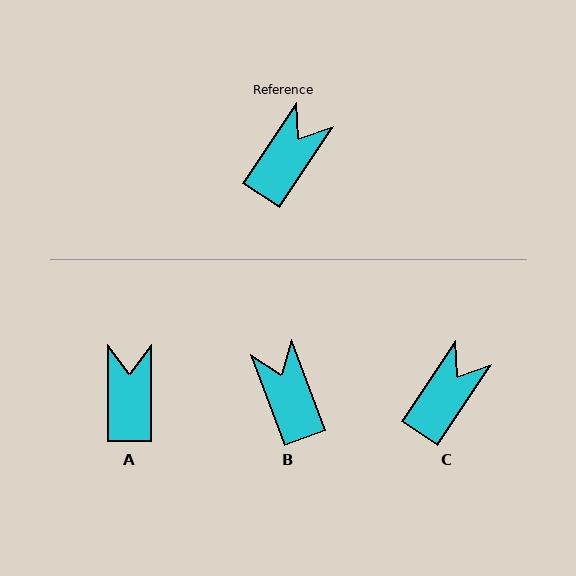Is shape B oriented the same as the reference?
No, it is off by about 54 degrees.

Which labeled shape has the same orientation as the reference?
C.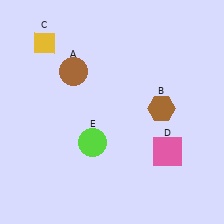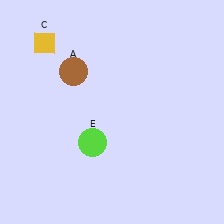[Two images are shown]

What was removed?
The brown hexagon (B), the pink square (D) were removed in Image 2.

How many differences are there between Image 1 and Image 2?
There are 2 differences between the two images.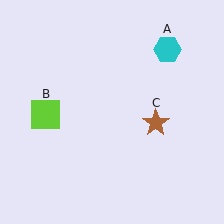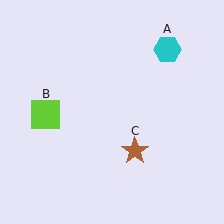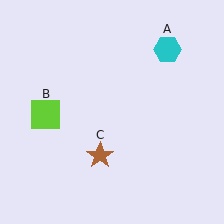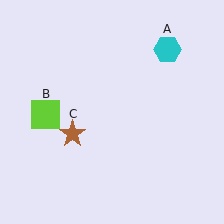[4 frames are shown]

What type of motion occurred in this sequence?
The brown star (object C) rotated clockwise around the center of the scene.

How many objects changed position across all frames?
1 object changed position: brown star (object C).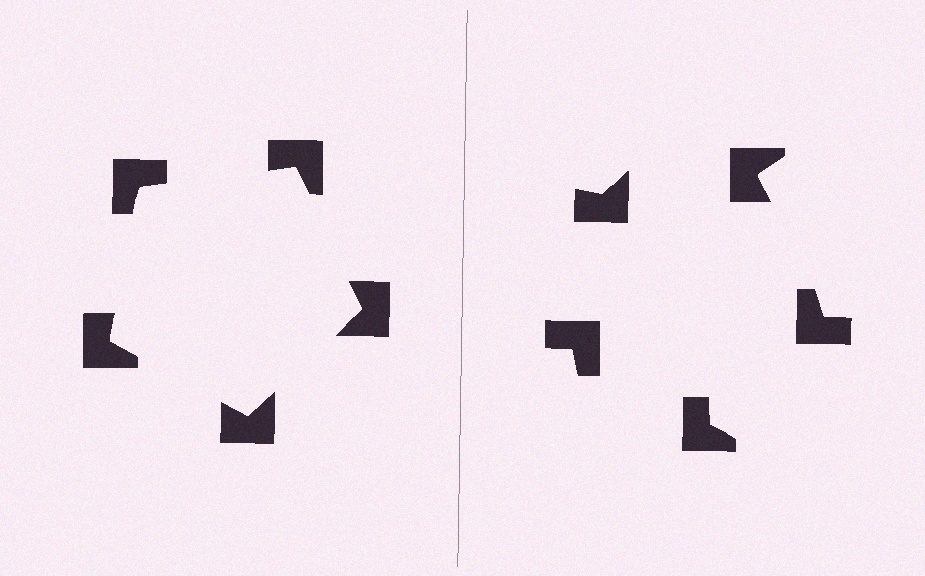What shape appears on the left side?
An illusory pentagon.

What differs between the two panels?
The notched squares are positioned identically on both sides; only the wedge orientations differ. On the left they align to a pentagon; on the right they are misaligned.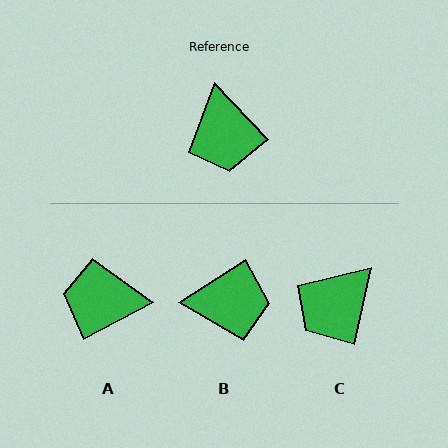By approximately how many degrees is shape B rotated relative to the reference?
Approximately 80 degrees counter-clockwise.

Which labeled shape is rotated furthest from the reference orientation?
A, about 105 degrees away.